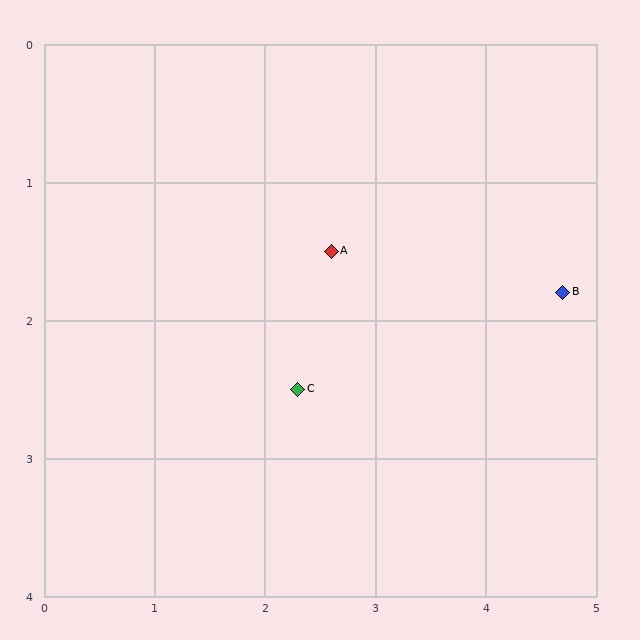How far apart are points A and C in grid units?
Points A and C are about 1.0 grid units apart.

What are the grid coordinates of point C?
Point C is at approximately (2.3, 2.5).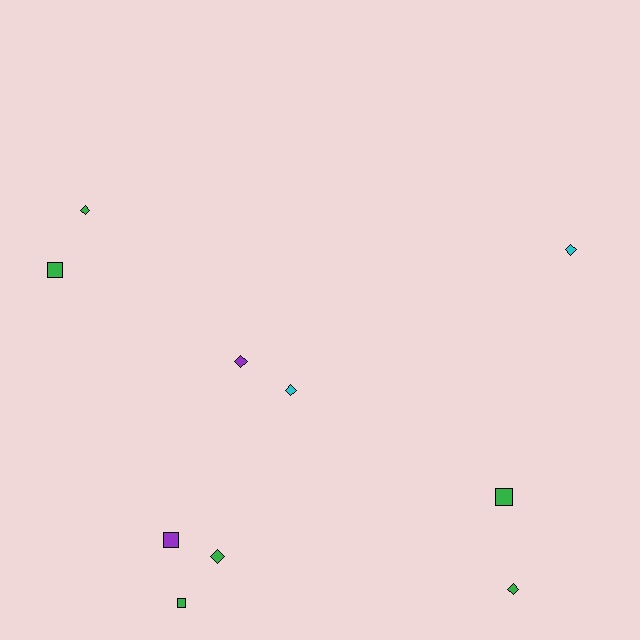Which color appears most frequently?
Green, with 6 objects.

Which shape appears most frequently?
Diamond, with 6 objects.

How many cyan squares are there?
There are no cyan squares.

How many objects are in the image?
There are 10 objects.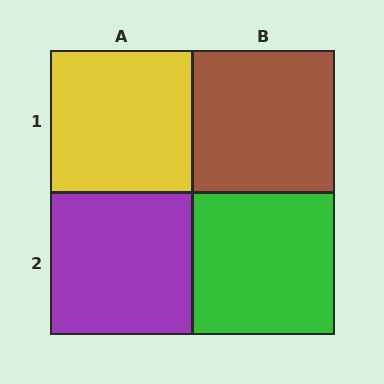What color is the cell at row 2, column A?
Purple.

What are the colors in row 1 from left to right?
Yellow, brown.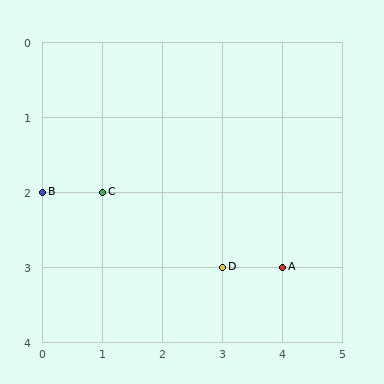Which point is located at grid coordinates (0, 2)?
Point B is at (0, 2).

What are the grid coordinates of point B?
Point B is at grid coordinates (0, 2).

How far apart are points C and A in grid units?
Points C and A are 3 columns and 1 row apart (about 3.2 grid units diagonally).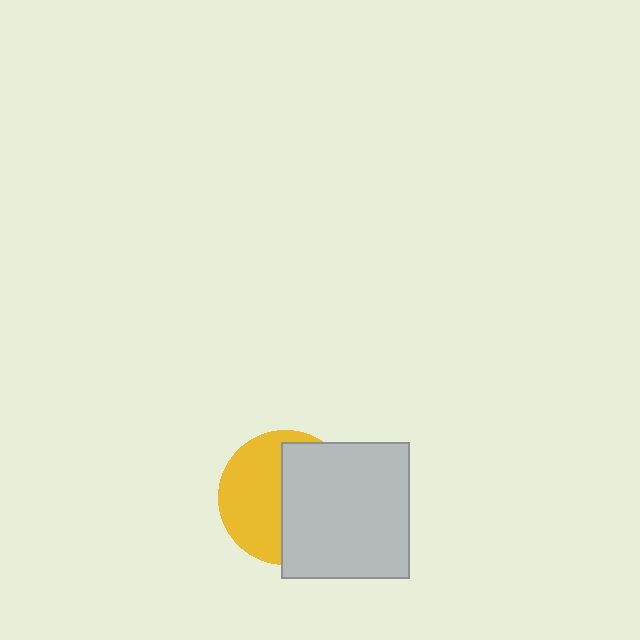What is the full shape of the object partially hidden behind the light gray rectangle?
The partially hidden object is a yellow circle.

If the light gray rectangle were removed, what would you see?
You would see the complete yellow circle.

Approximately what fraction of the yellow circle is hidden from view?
Roughly 51% of the yellow circle is hidden behind the light gray rectangle.